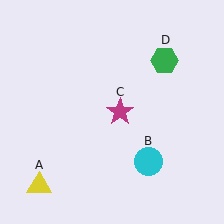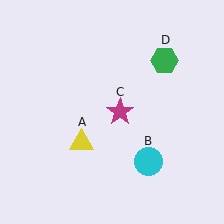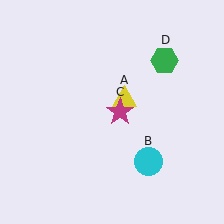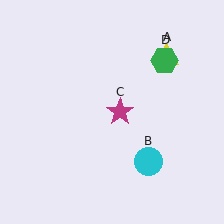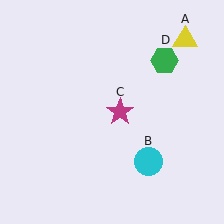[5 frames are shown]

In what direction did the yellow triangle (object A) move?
The yellow triangle (object A) moved up and to the right.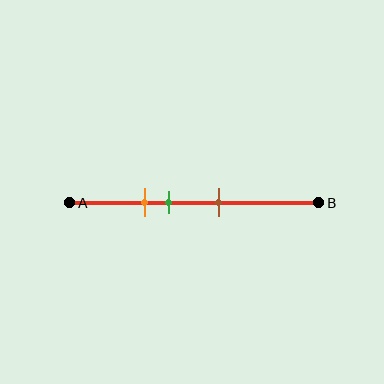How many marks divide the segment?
There are 3 marks dividing the segment.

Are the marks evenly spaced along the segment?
Yes, the marks are approximately evenly spaced.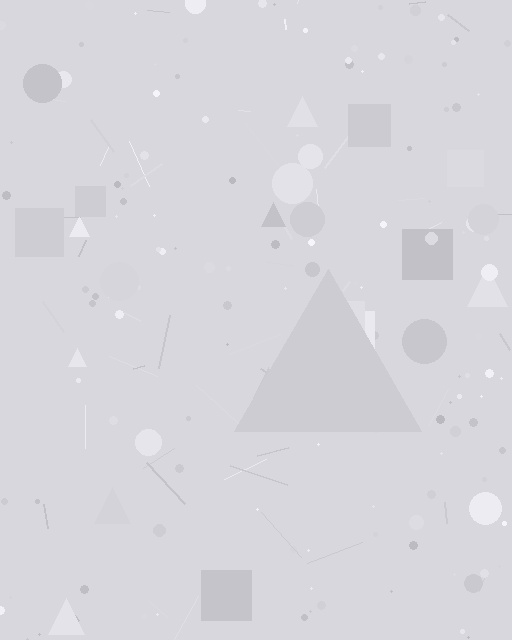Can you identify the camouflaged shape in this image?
The camouflaged shape is a triangle.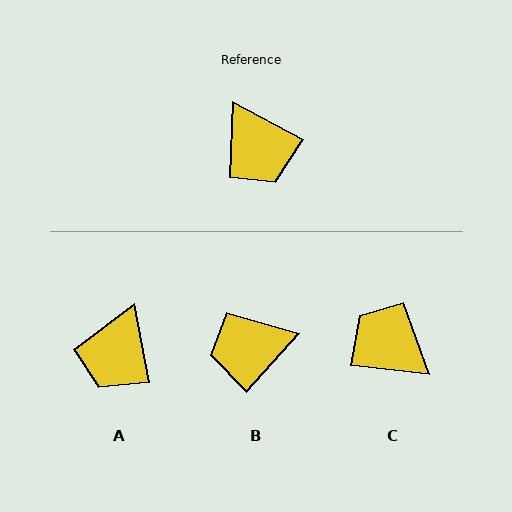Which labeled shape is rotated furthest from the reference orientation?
C, about 158 degrees away.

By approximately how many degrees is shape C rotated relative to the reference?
Approximately 158 degrees clockwise.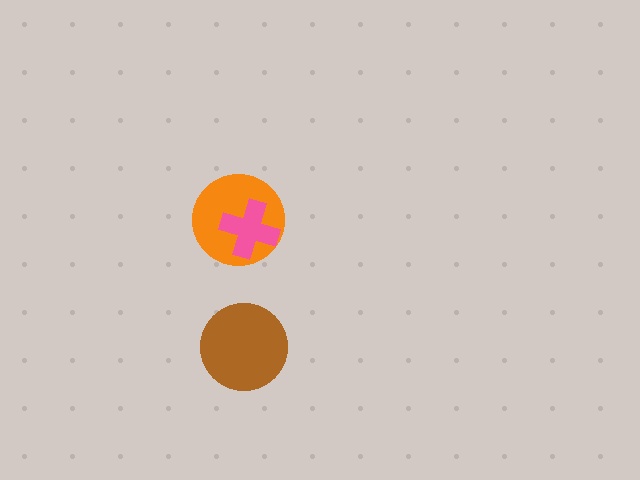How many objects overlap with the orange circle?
1 object overlaps with the orange circle.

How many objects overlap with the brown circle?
0 objects overlap with the brown circle.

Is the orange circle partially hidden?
Yes, it is partially covered by another shape.